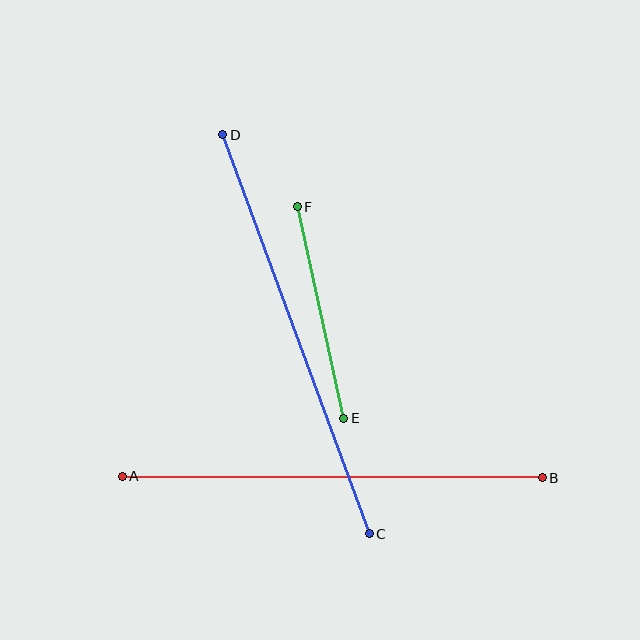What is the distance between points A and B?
The distance is approximately 420 pixels.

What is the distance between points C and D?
The distance is approximately 425 pixels.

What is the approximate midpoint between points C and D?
The midpoint is at approximately (296, 334) pixels.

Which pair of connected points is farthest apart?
Points C and D are farthest apart.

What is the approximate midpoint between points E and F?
The midpoint is at approximately (320, 313) pixels.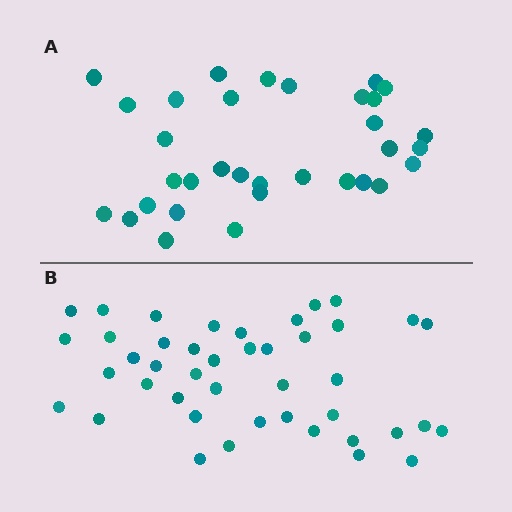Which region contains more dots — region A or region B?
Region B (the bottom region) has more dots.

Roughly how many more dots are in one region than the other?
Region B has roughly 10 or so more dots than region A.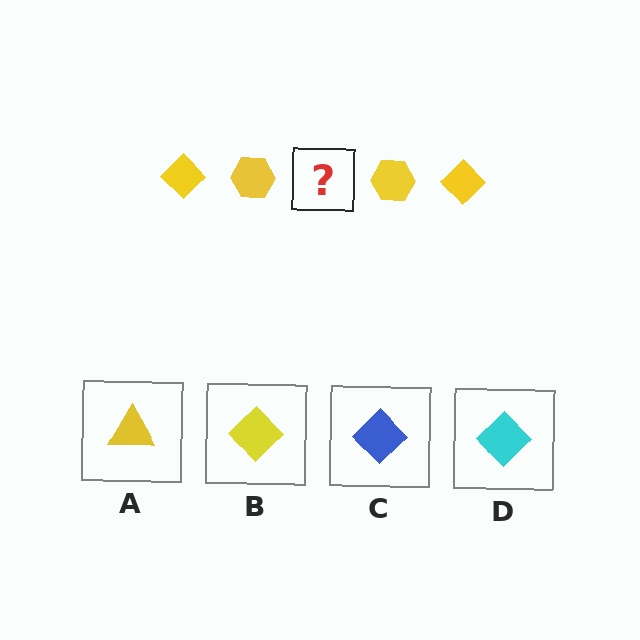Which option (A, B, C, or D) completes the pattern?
B.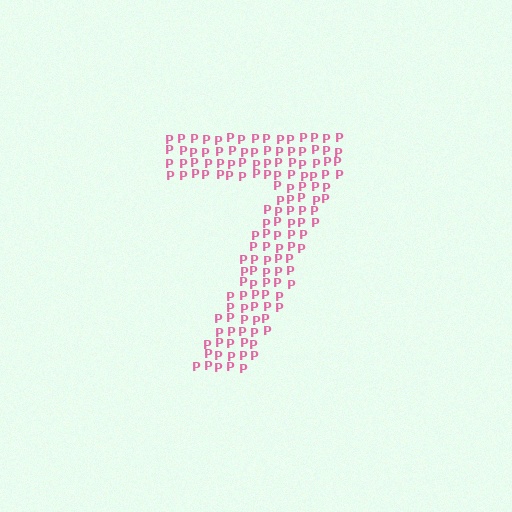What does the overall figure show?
The overall figure shows the digit 7.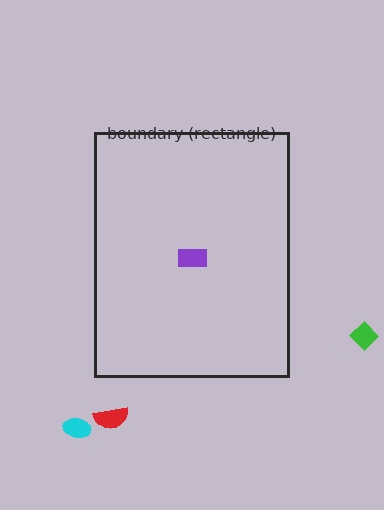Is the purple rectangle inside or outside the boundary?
Inside.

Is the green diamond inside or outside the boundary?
Outside.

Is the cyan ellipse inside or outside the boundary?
Outside.